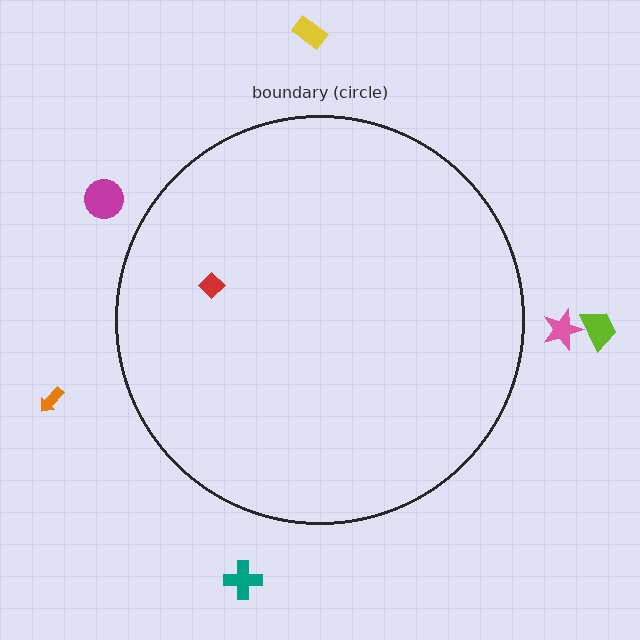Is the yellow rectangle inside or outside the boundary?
Outside.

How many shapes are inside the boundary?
1 inside, 6 outside.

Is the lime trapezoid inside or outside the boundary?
Outside.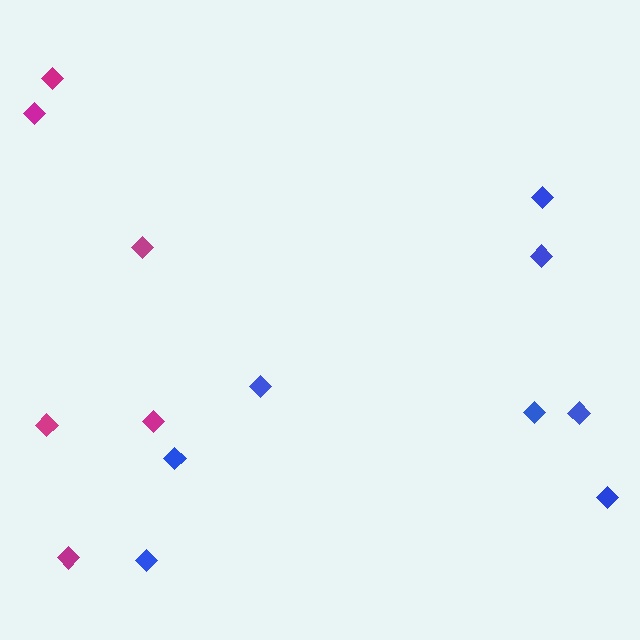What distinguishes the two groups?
There are 2 groups: one group of magenta diamonds (6) and one group of blue diamonds (8).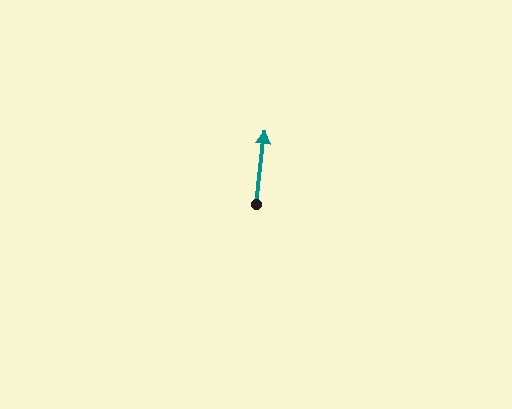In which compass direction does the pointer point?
North.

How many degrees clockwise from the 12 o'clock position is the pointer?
Approximately 7 degrees.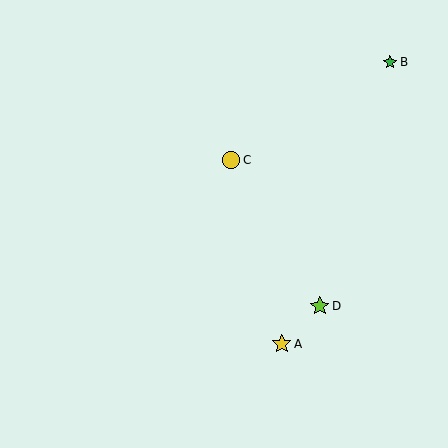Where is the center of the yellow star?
The center of the yellow star is at (282, 344).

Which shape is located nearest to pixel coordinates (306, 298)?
The lime star (labeled D) at (320, 306) is nearest to that location.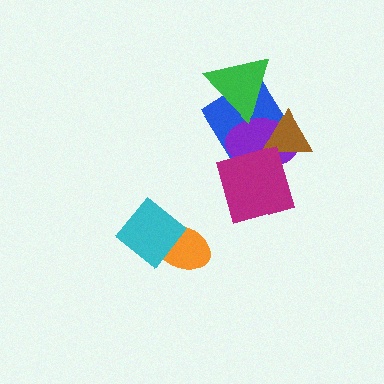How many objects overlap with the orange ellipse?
1 object overlaps with the orange ellipse.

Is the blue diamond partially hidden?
Yes, it is partially covered by another shape.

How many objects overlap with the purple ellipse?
4 objects overlap with the purple ellipse.